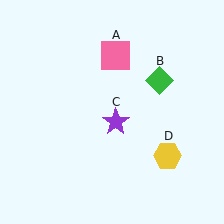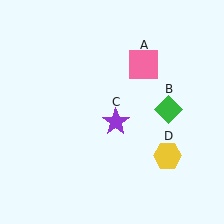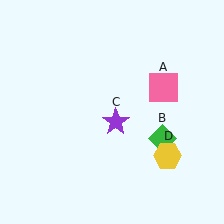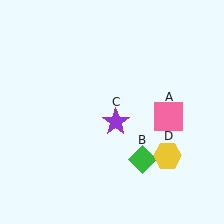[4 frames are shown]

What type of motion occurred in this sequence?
The pink square (object A), green diamond (object B) rotated clockwise around the center of the scene.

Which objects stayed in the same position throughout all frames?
Purple star (object C) and yellow hexagon (object D) remained stationary.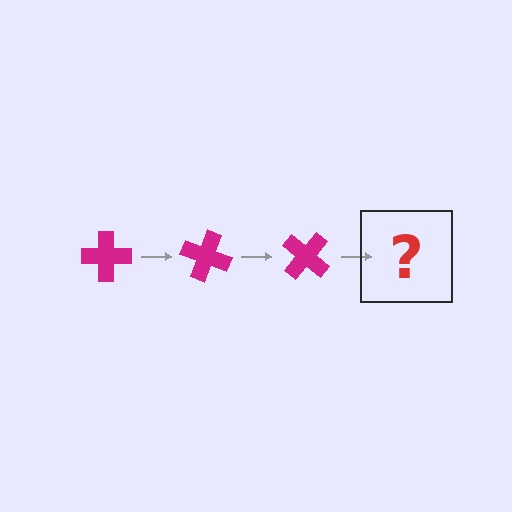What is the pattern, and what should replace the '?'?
The pattern is that the cross rotates 20 degrees each step. The '?' should be a magenta cross rotated 60 degrees.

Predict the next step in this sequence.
The next step is a magenta cross rotated 60 degrees.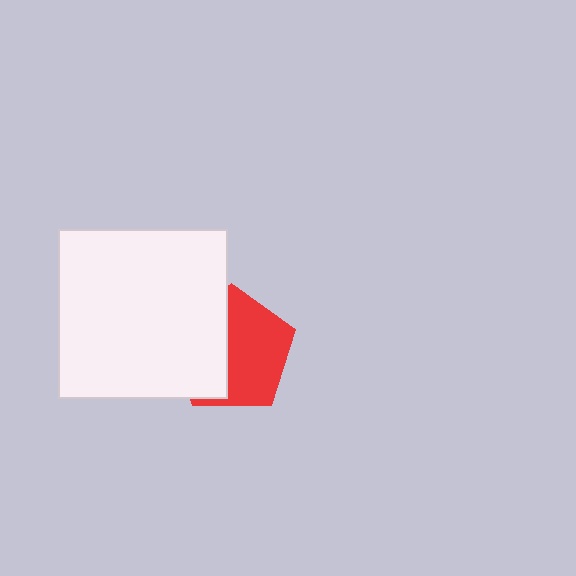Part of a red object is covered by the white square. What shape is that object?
It is a pentagon.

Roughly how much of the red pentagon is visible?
About half of it is visible (roughly 57%).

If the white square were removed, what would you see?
You would see the complete red pentagon.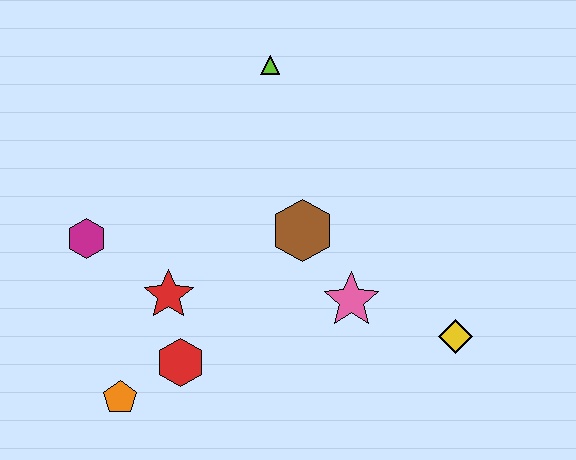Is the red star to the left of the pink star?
Yes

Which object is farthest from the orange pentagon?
The lime triangle is farthest from the orange pentagon.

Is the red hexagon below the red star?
Yes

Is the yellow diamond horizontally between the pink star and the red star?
No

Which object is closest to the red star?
The red hexagon is closest to the red star.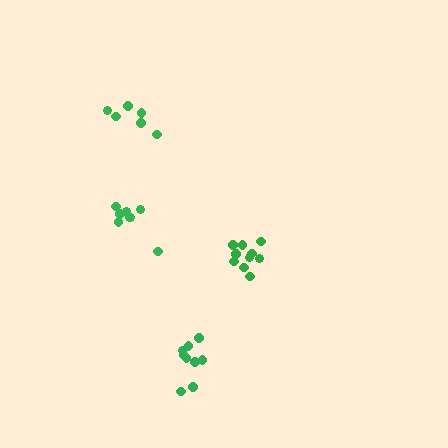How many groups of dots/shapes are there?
There are 4 groups.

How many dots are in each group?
Group 1: 9 dots, Group 2: 11 dots, Group 3: 6 dots, Group 4: 8 dots (34 total).